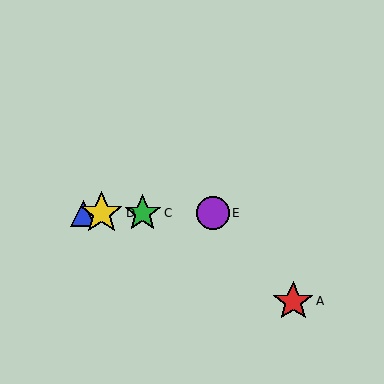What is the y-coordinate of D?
Object D is at y≈213.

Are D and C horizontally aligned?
Yes, both are at y≈213.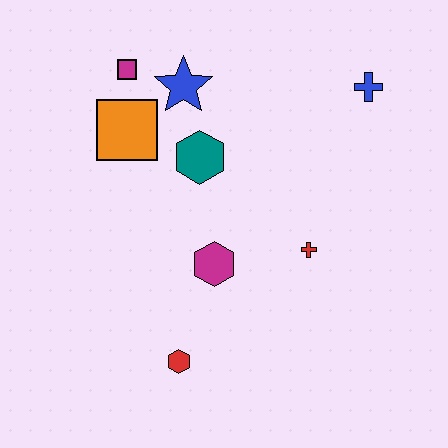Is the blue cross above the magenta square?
No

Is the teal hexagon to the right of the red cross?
No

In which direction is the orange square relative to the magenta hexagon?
The orange square is above the magenta hexagon.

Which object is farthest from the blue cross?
The red hexagon is farthest from the blue cross.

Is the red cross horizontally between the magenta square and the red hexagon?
No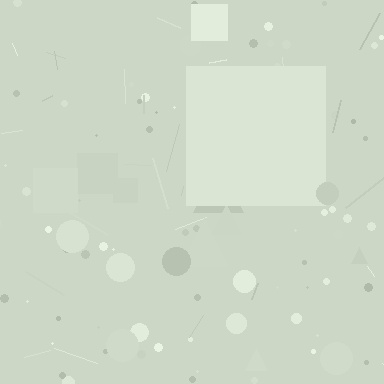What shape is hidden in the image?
A square is hidden in the image.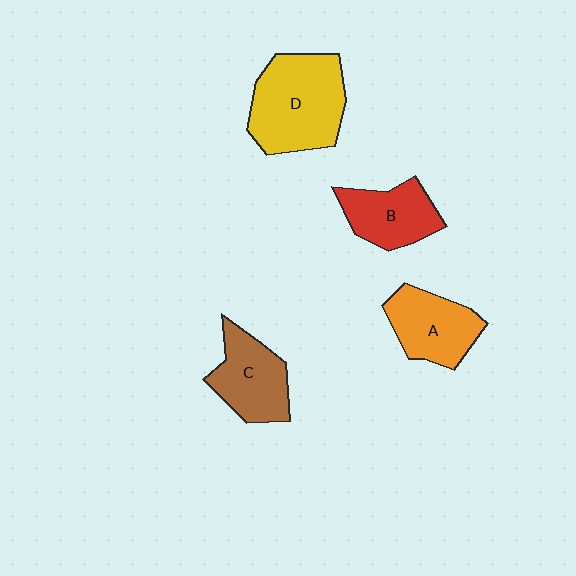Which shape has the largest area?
Shape D (yellow).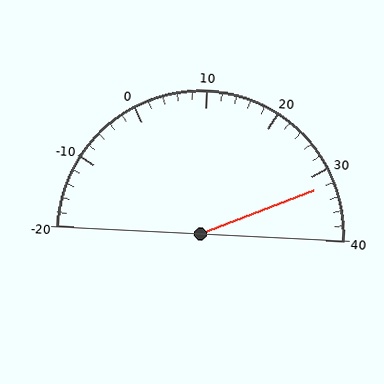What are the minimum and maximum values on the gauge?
The gauge ranges from -20 to 40.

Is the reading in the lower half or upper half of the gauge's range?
The reading is in the upper half of the range (-20 to 40).